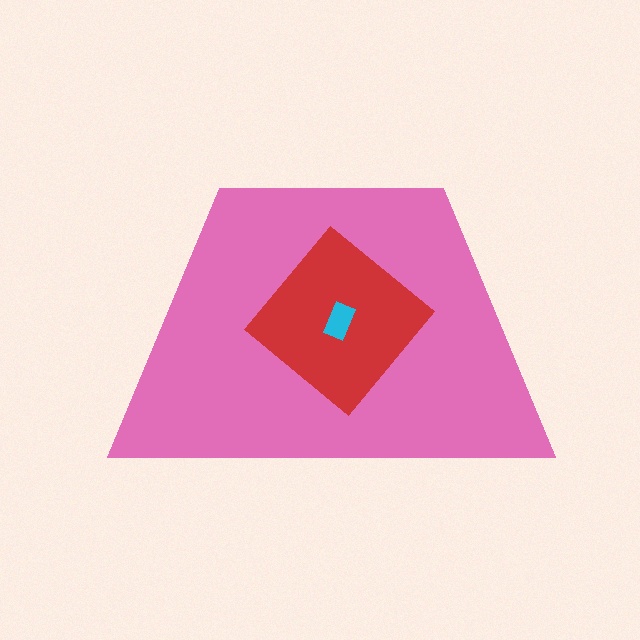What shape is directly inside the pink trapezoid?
The red diamond.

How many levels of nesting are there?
3.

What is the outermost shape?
The pink trapezoid.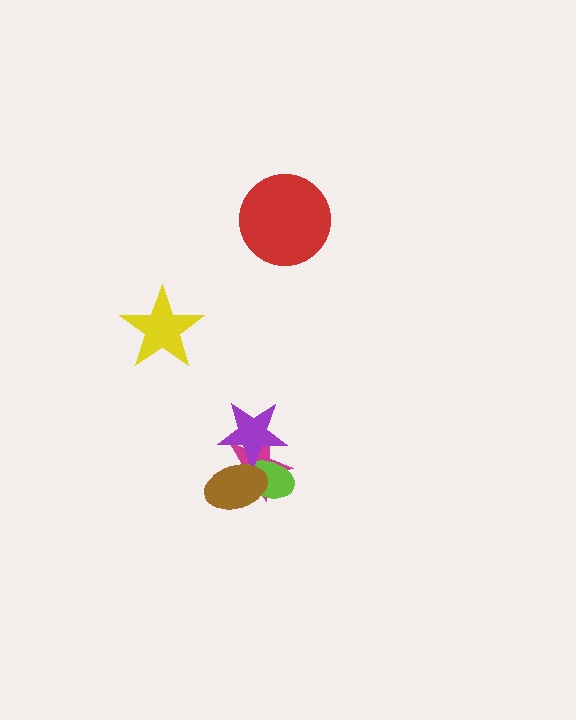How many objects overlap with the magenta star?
3 objects overlap with the magenta star.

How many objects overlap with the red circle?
0 objects overlap with the red circle.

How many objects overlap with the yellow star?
0 objects overlap with the yellow star.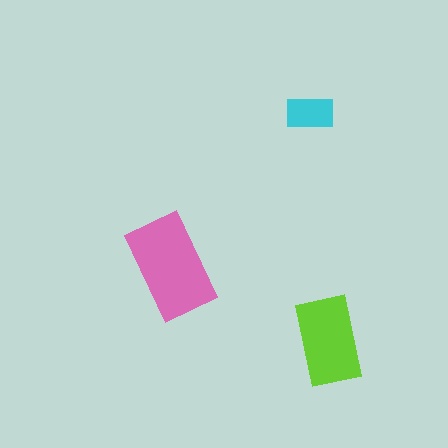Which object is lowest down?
The lime rectangle is bottommost.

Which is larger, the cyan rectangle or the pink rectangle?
The pink one.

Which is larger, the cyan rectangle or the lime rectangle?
The lime one.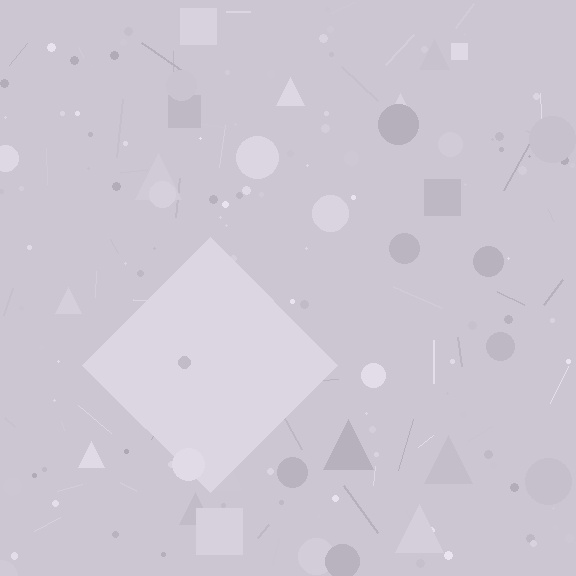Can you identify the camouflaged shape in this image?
The camouflaged shape is a diamond.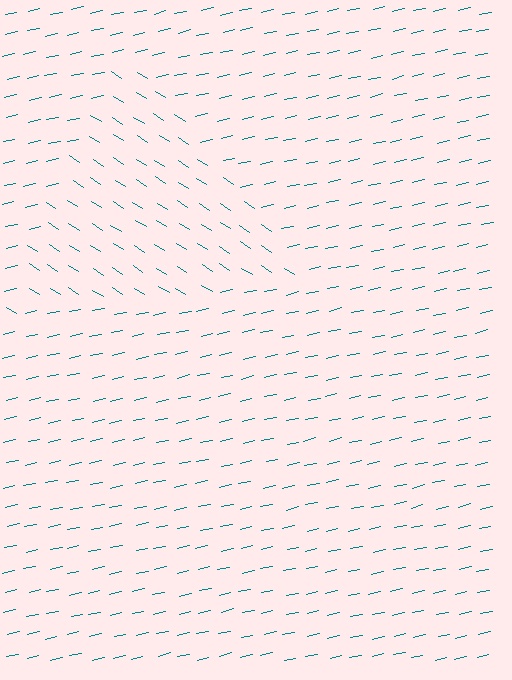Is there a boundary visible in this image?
Yes, there is a texture boundary formed by a change in line orientation.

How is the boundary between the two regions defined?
The boundary is defined purely by a change in line orientation (approximately 45 degrees difference). All lines are the same color and thickness.